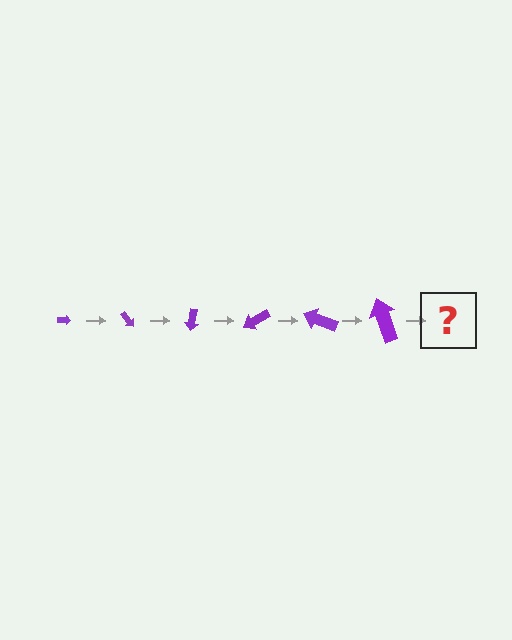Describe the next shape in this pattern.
It should be an arrow, larger than the previous one and rotated 300 degrees from the start.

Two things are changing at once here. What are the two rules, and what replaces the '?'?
The two rules are that the arrow grows larger each step and it rotates 50 degrees each step. The '?' should be an arrow, larger than the previous one and rotated 300 degrees from the start.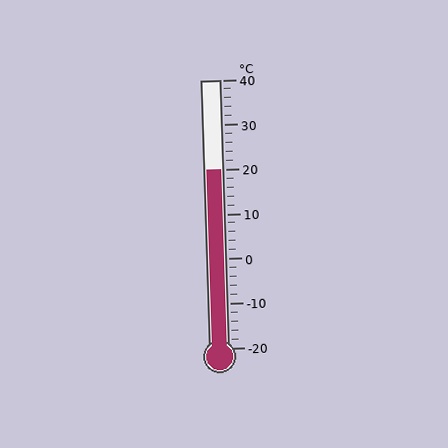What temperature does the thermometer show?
The thermometer shows approximately 20°C.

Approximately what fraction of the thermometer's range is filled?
The thermometer is filled to approximately 65% of its range.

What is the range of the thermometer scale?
The thermometer scale ranges from -20°C to 40°C.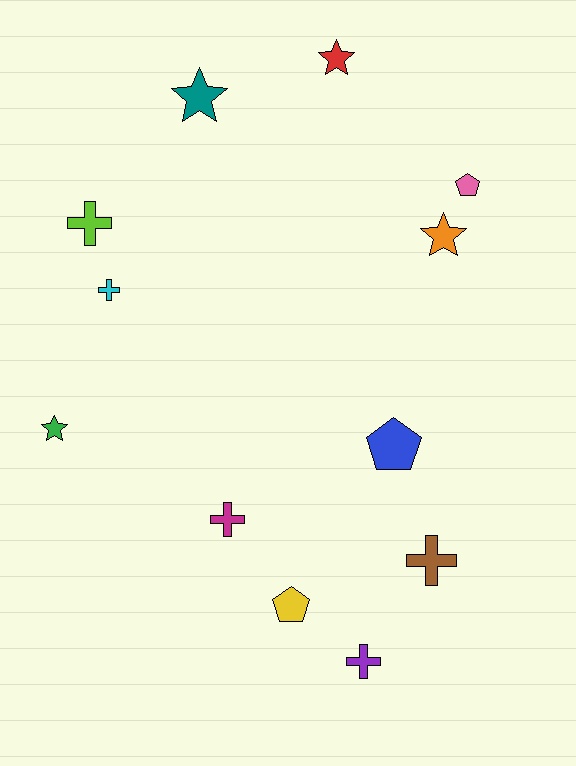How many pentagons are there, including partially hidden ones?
There are 3 pentagons.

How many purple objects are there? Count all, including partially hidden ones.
There is 1 purple object.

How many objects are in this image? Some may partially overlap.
There are 12 objects.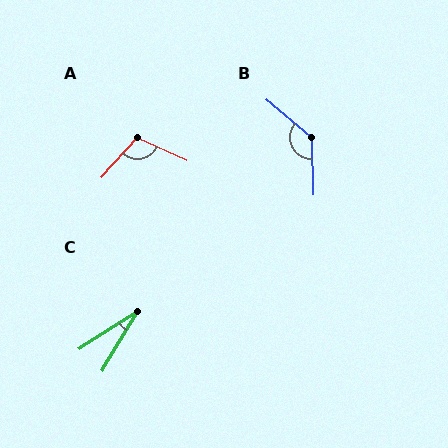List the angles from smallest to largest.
C (27°), A (107°), B (132°).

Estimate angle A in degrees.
Approximately 107 degrees.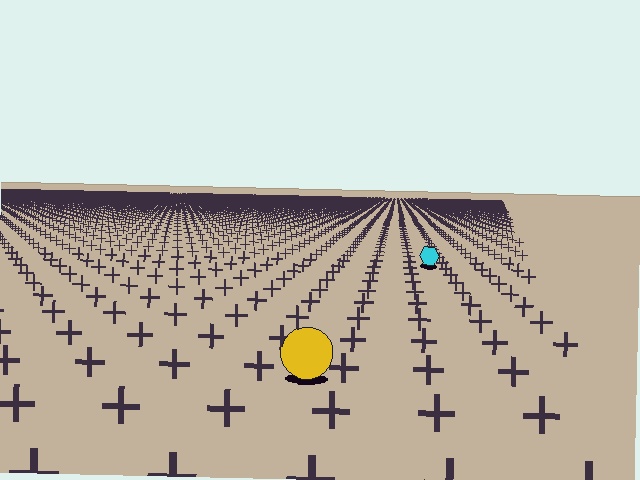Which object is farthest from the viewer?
The cyan hexagon is farthest from the viewer. It appears smaller and the ground texture around it is denser.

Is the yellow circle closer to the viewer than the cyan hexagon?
Yes. The yellow circle is closer — you can tell from the texture gradient: the ground texture is coarser near it.